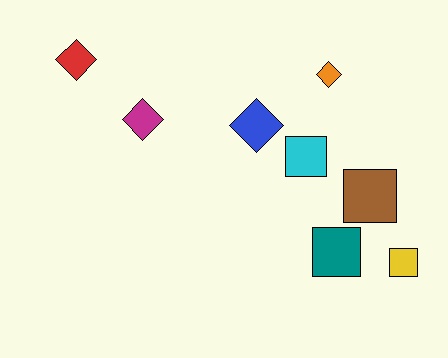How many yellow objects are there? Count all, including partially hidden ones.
There is 1 yellow object.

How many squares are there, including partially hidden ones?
There are 4 squares.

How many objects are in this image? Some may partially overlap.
There are 8 objects.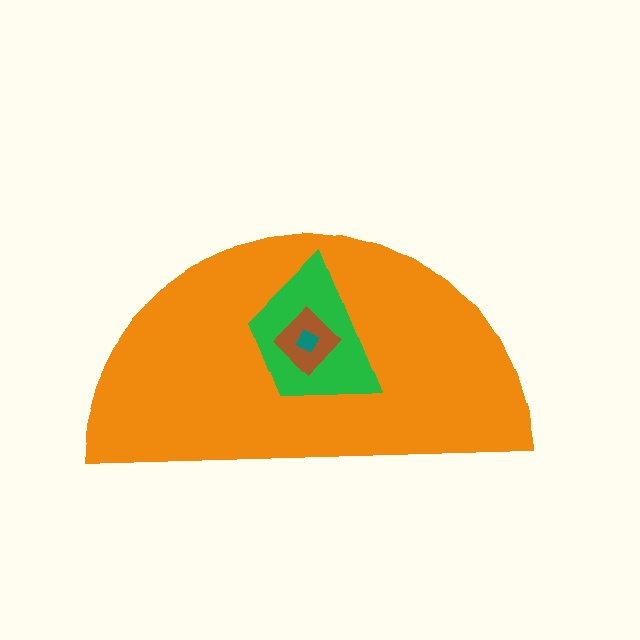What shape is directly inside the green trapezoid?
The brown diamond.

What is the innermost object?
The teal diamond.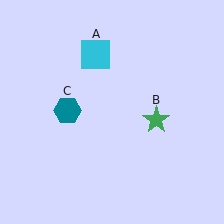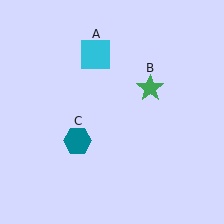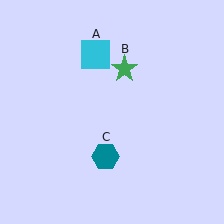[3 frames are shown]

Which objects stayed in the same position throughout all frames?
Cyan square (object A) remained stationary.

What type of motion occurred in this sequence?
The green star (object B), teal hexagon (object C) rotated counterclockwise around the center of the scene.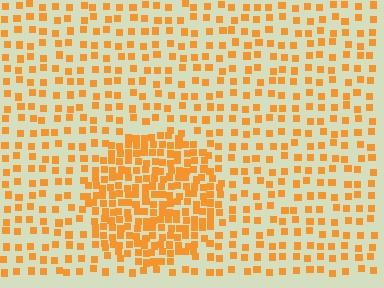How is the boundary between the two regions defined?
The boundary is defined by a change in element density (approximately 2.3x ratio). All elements are the same color, size, and shape.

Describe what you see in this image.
The image contains small orange elements arranged at two different densities. A circle-shaped region is visible where the elements are more densely packed than the surrounding area.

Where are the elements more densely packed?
The elements are more densely packed inside the circle boundary.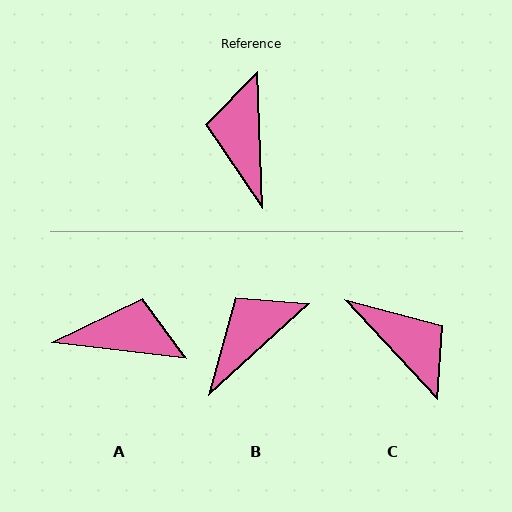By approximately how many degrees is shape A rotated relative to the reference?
Approximately 99 degrees clockwise.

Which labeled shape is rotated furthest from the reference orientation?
C, about 139 degrees away.